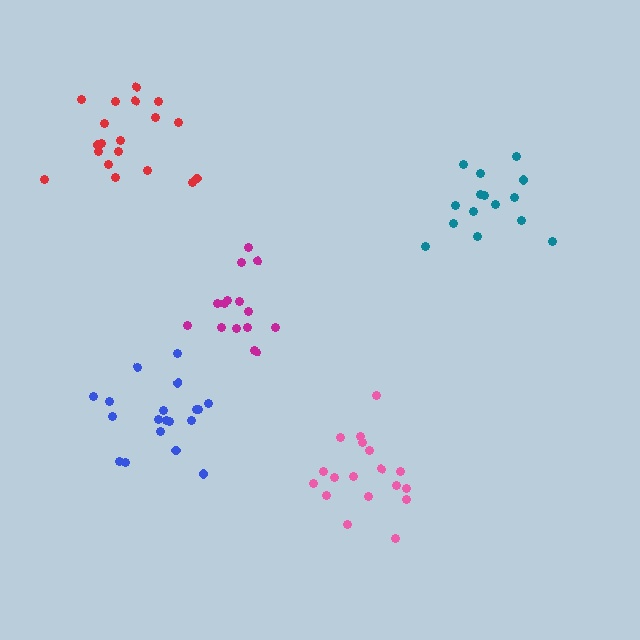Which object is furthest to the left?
The red cluster is leftmost.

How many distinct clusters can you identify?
There are 5 distinct clusters.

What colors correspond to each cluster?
The clusters are colored: magenta, blue, teal, red, pink.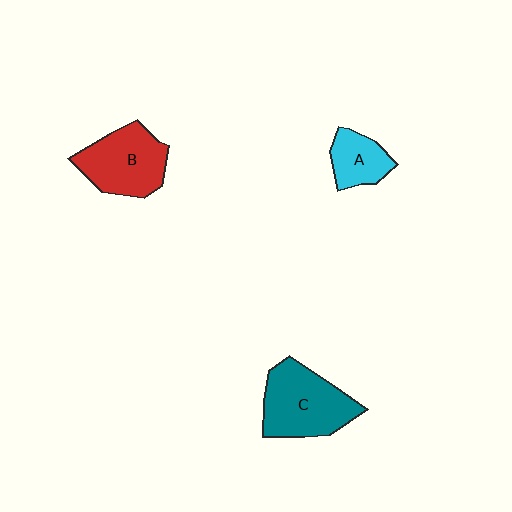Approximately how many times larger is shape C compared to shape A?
Approximately 2.0 times.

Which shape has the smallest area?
Shape A (cyan).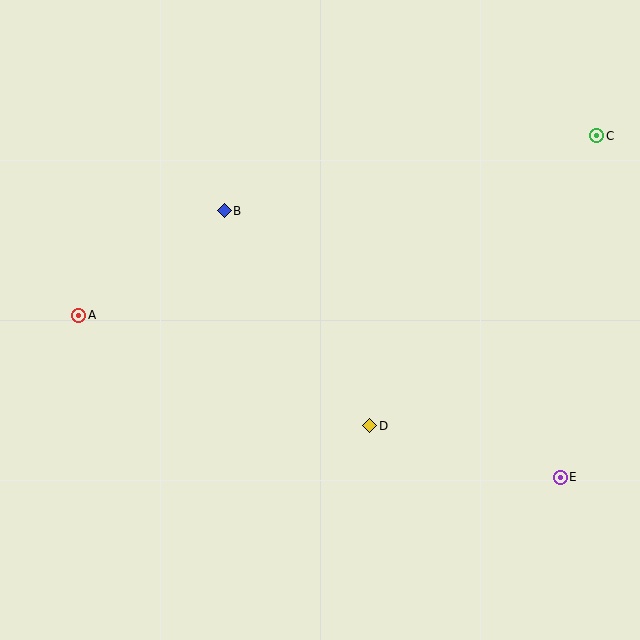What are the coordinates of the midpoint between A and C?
The midpoint between A and C is at (338, 225).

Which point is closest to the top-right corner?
Point C is closest to the top-right corner.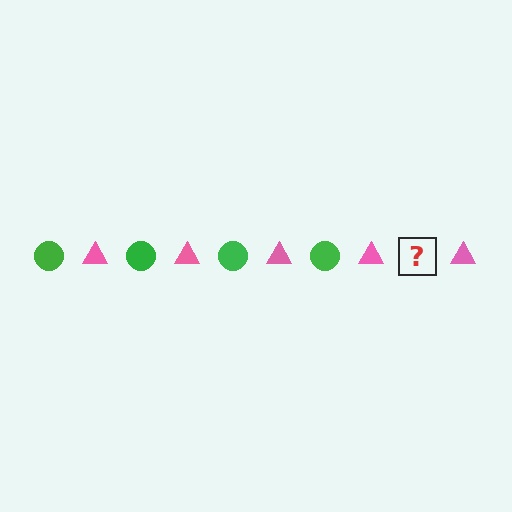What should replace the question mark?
The question mark should be replaced with a green circle.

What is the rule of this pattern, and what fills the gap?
The rule is that the pattern alternates between green circle and pink triangle. The gap should be filled with a green circle.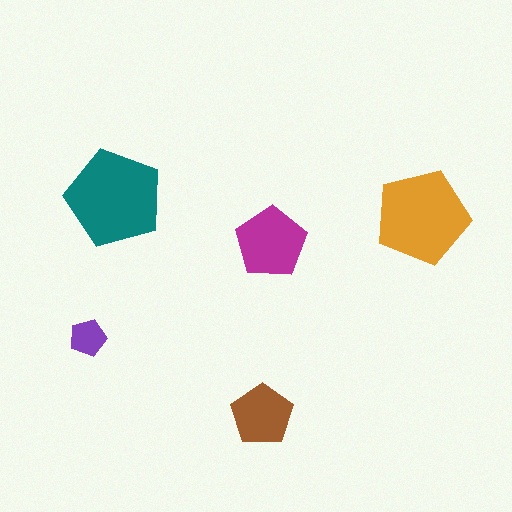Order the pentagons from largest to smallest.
the teal one, the orange one, the magenta one, the brown one, the purple one.